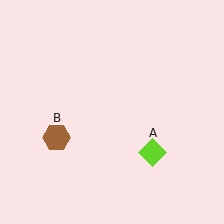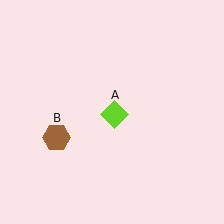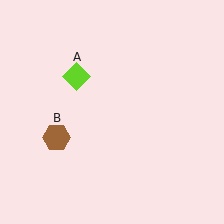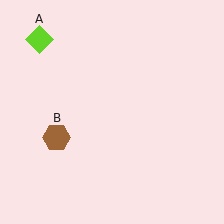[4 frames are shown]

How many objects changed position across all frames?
1 object changed position: lime diamond (object A).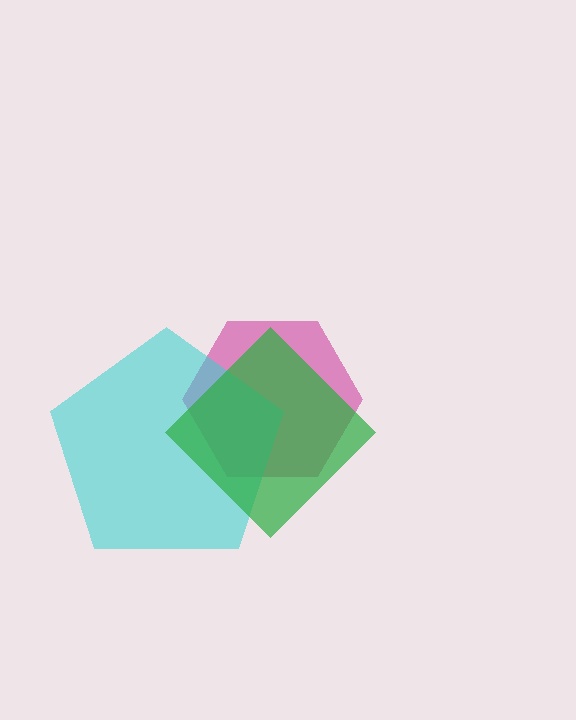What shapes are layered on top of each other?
The layered shapes are: a magenta hexagon, a cyan pentagon, a green diamond.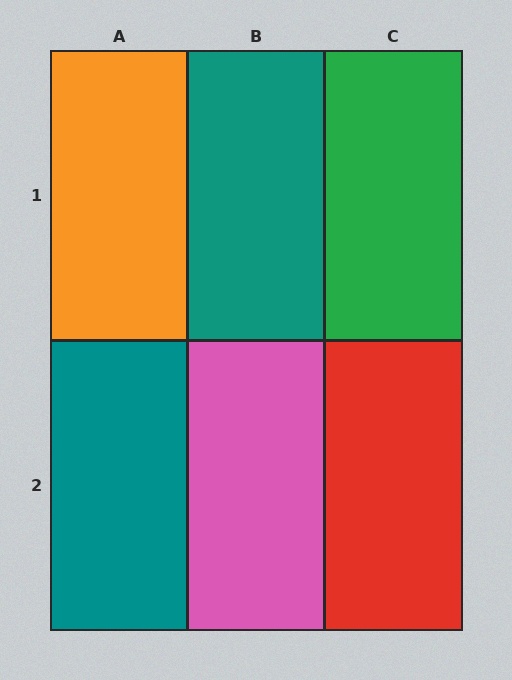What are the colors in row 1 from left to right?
Orange, teal, green.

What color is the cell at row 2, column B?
Pink.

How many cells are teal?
2 cells are teal.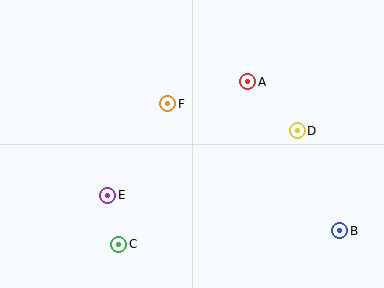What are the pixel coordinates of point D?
Point D is at (297, 131).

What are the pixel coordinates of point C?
Point C is at (119, 244).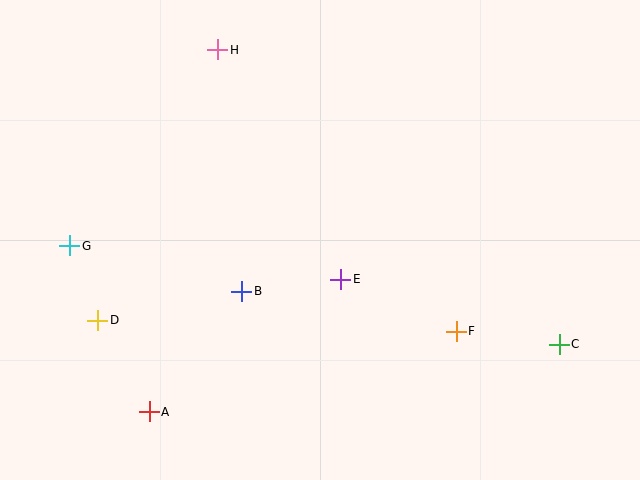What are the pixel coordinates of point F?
Point F is at (456, 332).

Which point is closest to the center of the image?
Point E at (341, 280) is closest to the center.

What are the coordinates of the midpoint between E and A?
The midpoint between E and A is at (245, 346).